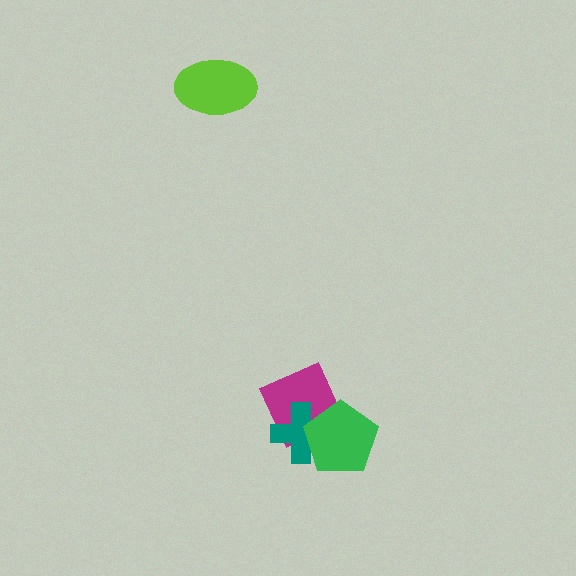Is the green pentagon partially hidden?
No, no other shape covers it.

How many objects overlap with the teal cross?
2 objects overlap with the teal cross.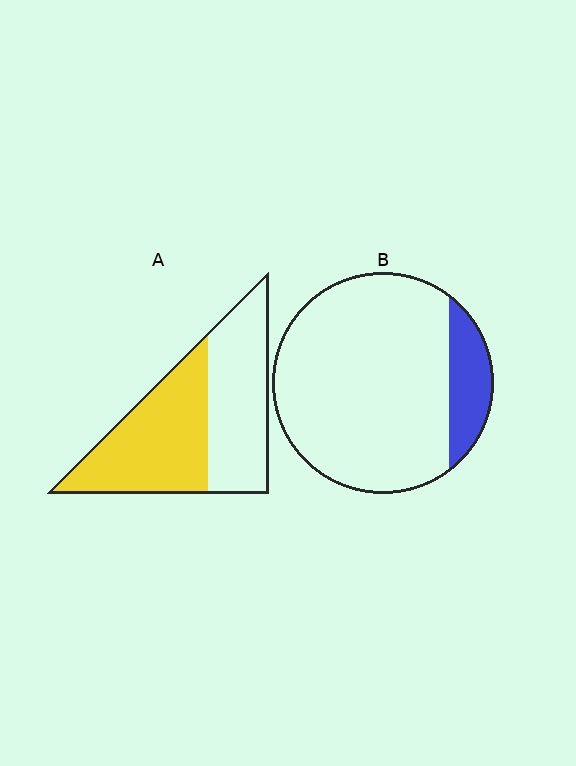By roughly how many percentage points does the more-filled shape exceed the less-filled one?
By roughly 40 percentage points (A over B).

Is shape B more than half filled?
No.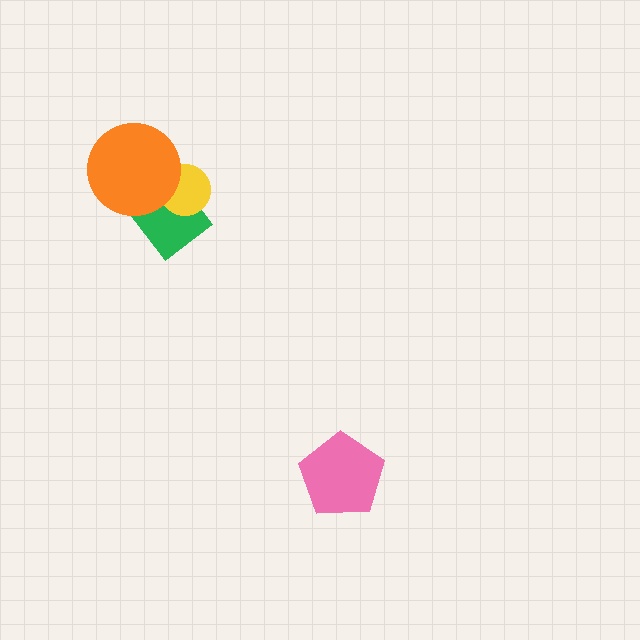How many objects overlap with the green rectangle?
2 objects overlap with the green rectangle.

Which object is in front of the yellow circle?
The orange circle is in front of the yellow circle.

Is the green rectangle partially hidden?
Yes, it is partially covered by another shape.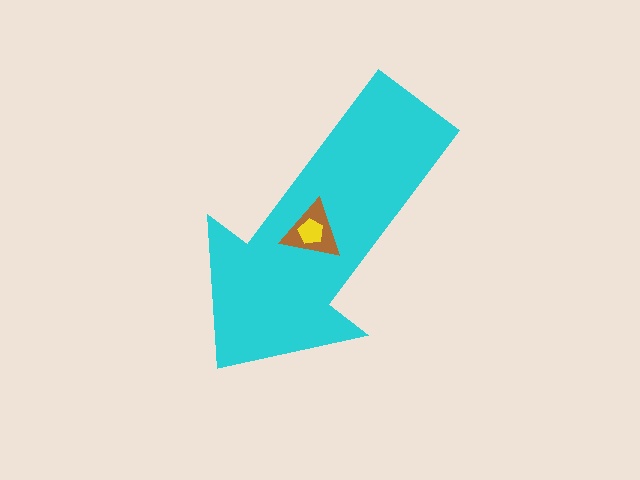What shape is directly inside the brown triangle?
The yellow pentagon.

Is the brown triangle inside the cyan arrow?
Yes.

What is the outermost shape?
The cyan arrow.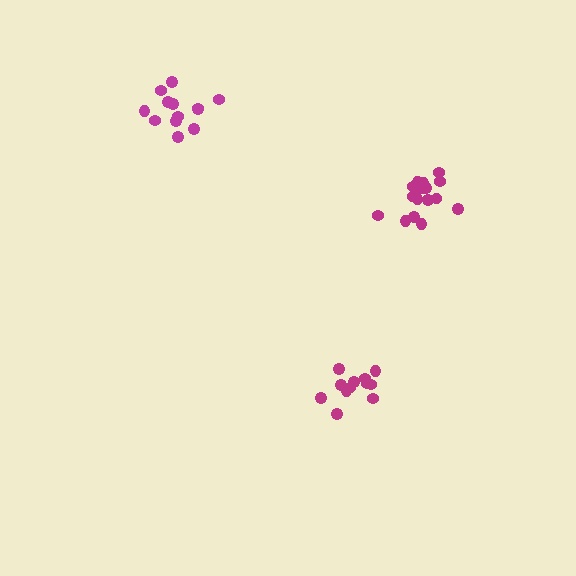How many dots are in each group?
Group 1: 17 dots, Group 2: 12 dots, Group 3: 13 dots (42 total).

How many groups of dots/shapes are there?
There are 3 groups.